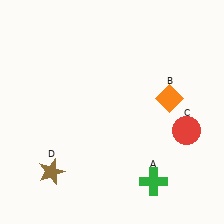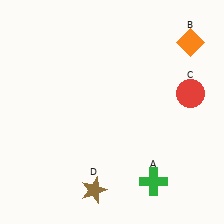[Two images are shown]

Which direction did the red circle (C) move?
The red circle (C) moved up.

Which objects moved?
The objects that moved are: the orange diamond (B), the red circle (C), the brown star (D).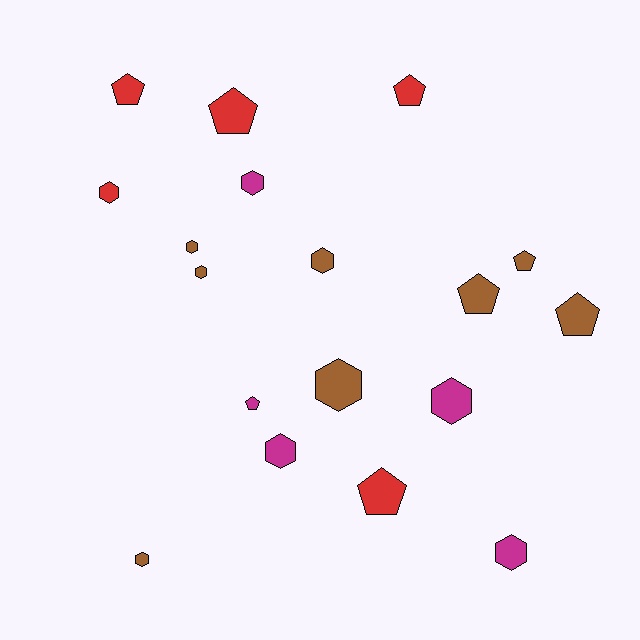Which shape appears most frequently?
Hexagon, with 10 objects.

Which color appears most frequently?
Brown, with 8 objects.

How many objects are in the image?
There are 18 objects.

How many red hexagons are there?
There is 1 red hexagon.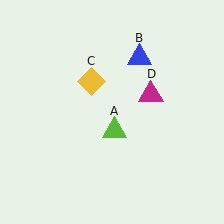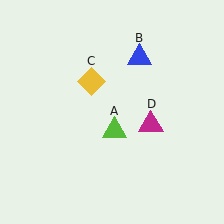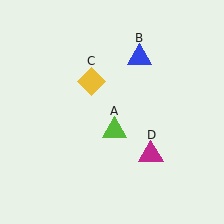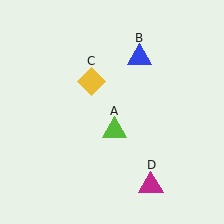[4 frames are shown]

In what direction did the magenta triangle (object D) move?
The magenta triangle (object D) moved down.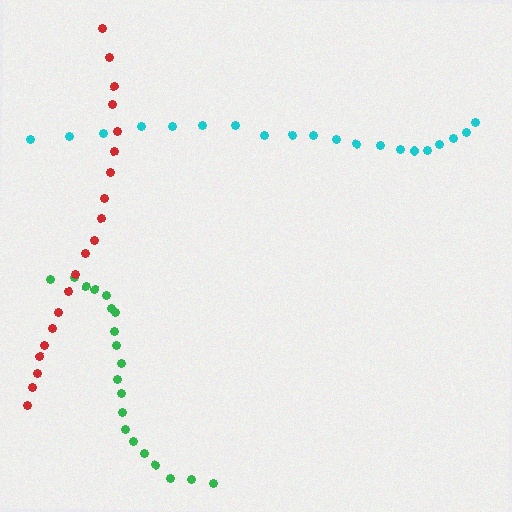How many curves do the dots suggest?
There are 3 distinct paths.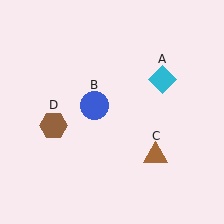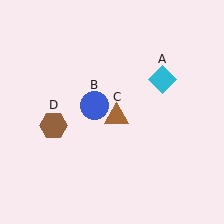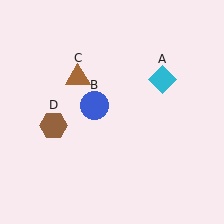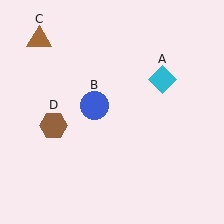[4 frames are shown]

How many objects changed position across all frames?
1 object changed position: brown triangle (object C).